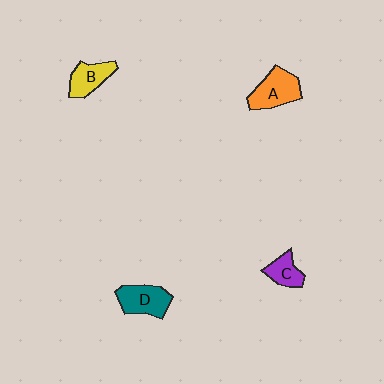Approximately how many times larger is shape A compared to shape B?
Approximately 1.3 times.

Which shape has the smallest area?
Shape C (purple).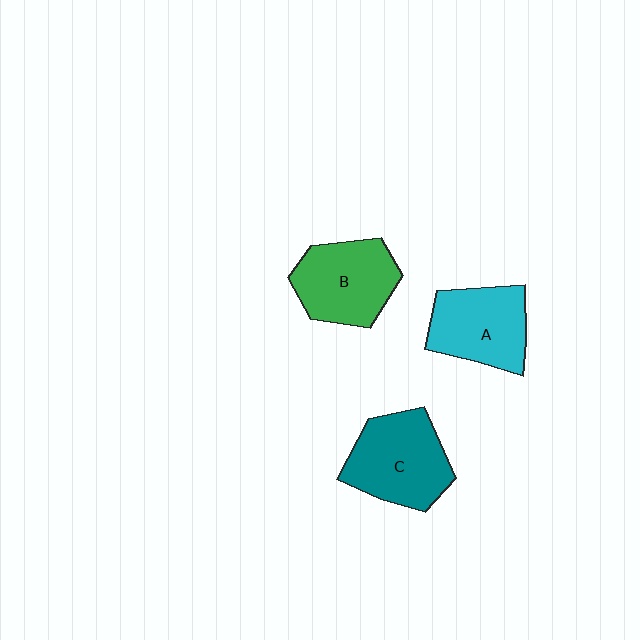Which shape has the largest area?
Shape C (teal).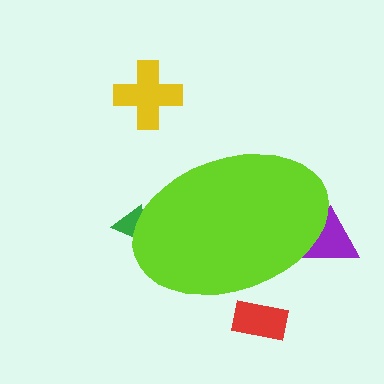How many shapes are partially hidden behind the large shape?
3 shapes are partially hidden.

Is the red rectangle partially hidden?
Yes, the red rectangle is partially hidden behind the lime ellipse.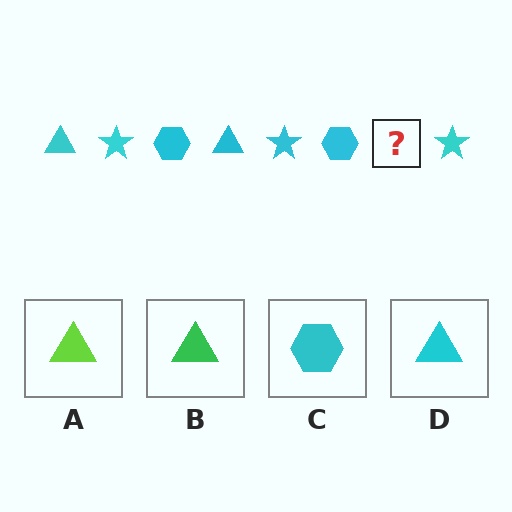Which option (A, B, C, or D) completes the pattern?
D.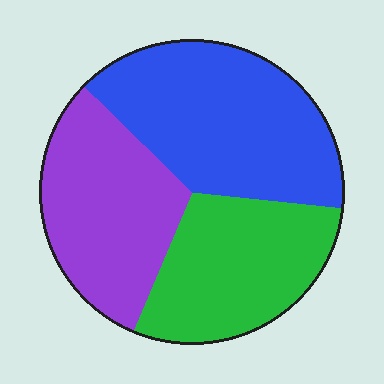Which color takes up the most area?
Blue, at roughly 40%.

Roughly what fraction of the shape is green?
Green takes up about one third (1/3) of the shape.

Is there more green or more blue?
Blue.